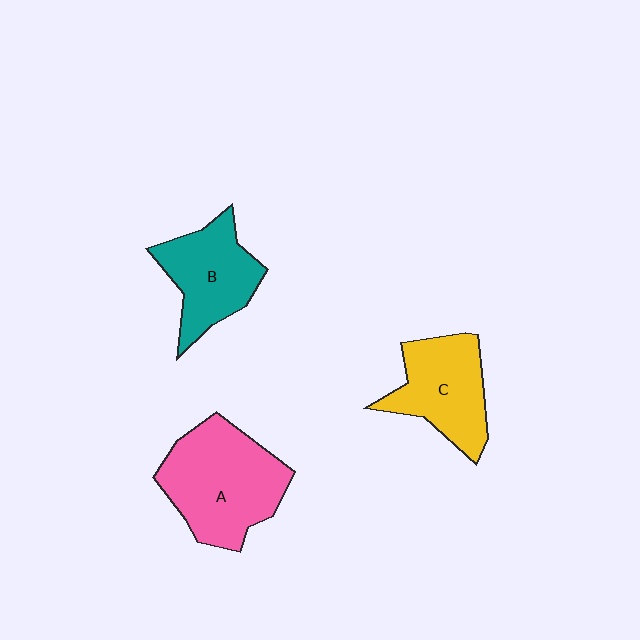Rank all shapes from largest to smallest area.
From largest to smallest: A (pink), C (yellow), B (teal).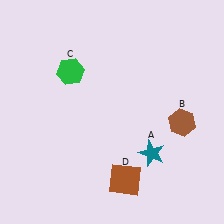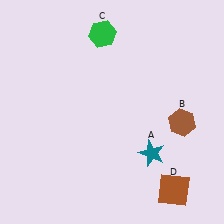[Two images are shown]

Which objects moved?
The objects that moved are: the green hexagon (C), the brown square (D).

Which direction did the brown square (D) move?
The brown square (D) moved right.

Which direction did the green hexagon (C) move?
The green hexagon (C) moved up.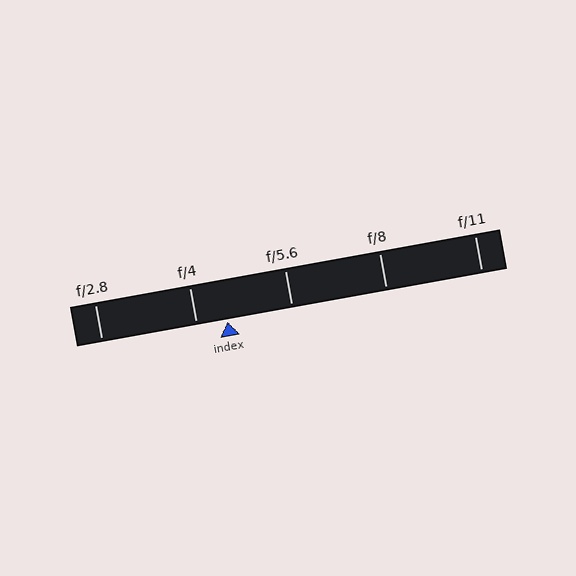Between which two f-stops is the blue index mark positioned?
The index mark is between f/4 and f/5.6.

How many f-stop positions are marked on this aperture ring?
There are 5 f-stop positions marked.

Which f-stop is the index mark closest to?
The index mark is closest to f/4.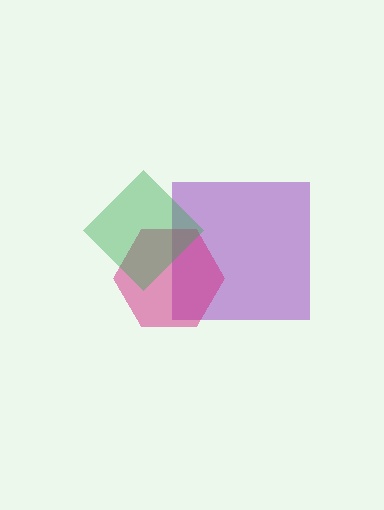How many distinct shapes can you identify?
There are 3 distinct shapes: a purple square, a magenta hexagon, a green diamond.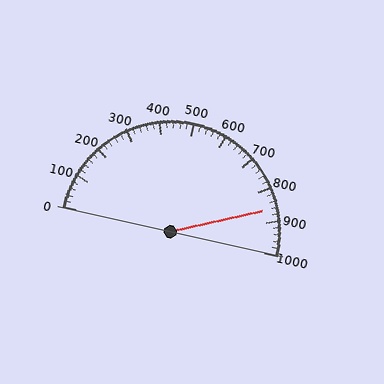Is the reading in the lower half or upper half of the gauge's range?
The reading is in the upper half of the range (0 to 1000).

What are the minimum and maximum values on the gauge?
The gauge ranges from 0 to 1000.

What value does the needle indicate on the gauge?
The needle indicates approximately 860.